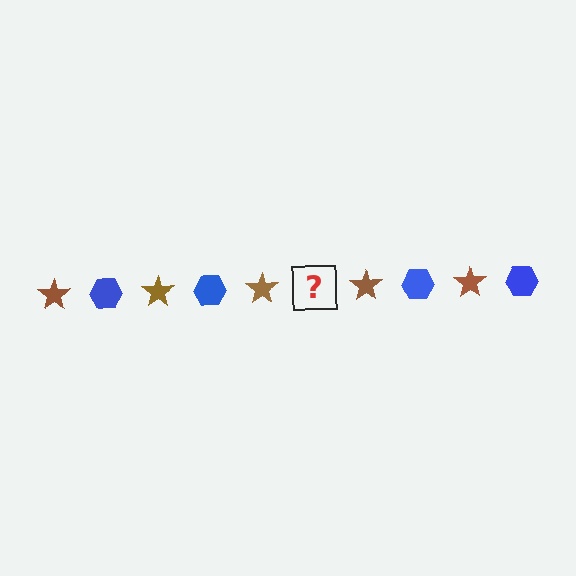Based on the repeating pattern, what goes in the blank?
The blank should be a blue hexagon.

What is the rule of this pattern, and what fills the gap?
The rule is that the pattern alternates between brown star and blue hexagon. The gap should be filled with a blue hexagon.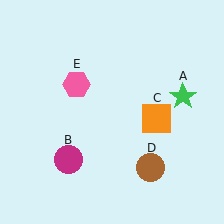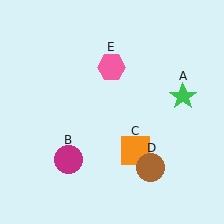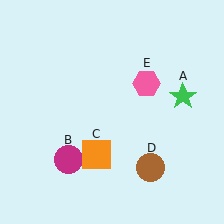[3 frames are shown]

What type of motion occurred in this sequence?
The orange square (object C), pink hexagon (object E) rotated clockwise around the center of the scene.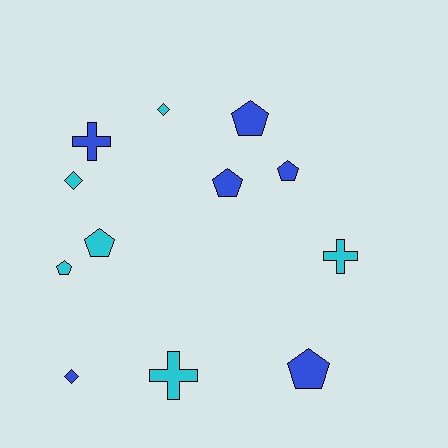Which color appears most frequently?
Cyan, with 6 objects.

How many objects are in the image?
There are 12 objects.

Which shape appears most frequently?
Pentagon, with 6 objects.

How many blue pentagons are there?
There are 4 blue pentagons.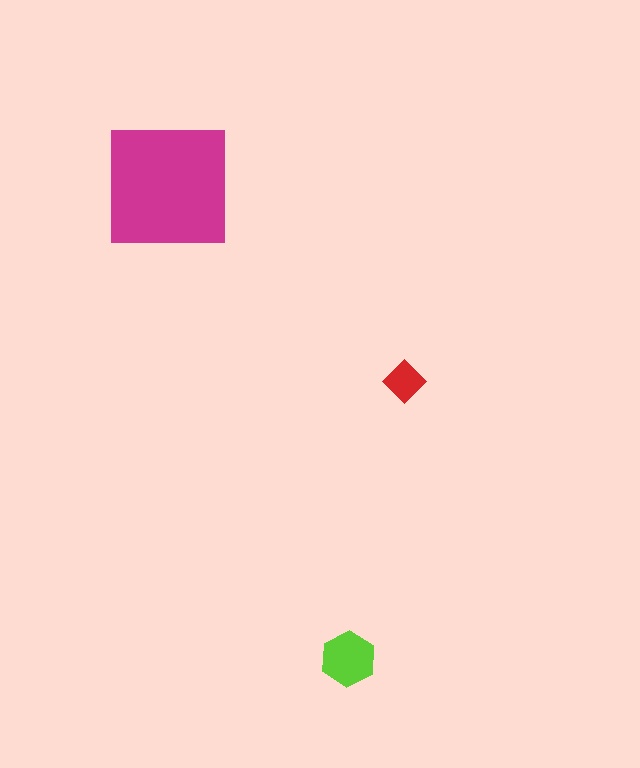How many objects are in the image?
There are 3 objects in the image.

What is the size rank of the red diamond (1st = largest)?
3rd.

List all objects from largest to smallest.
The magenta square, the lime hexagon, the red diamond.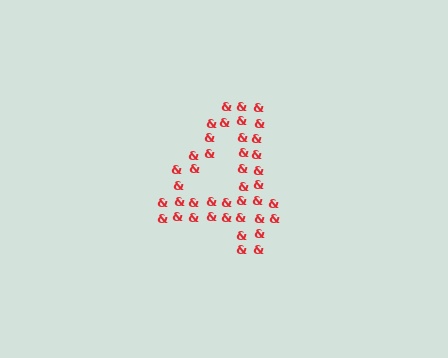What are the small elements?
The small elements are ampersands.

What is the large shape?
The large shape is the digit 4.